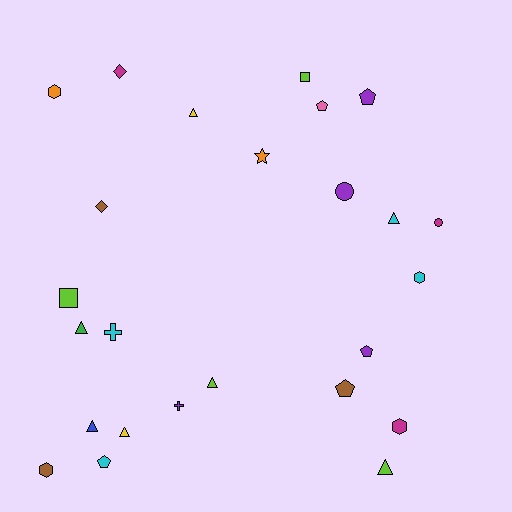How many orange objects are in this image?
There are 2 orange objects.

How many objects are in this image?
There are 25 objects.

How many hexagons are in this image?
There are 4 hexagons.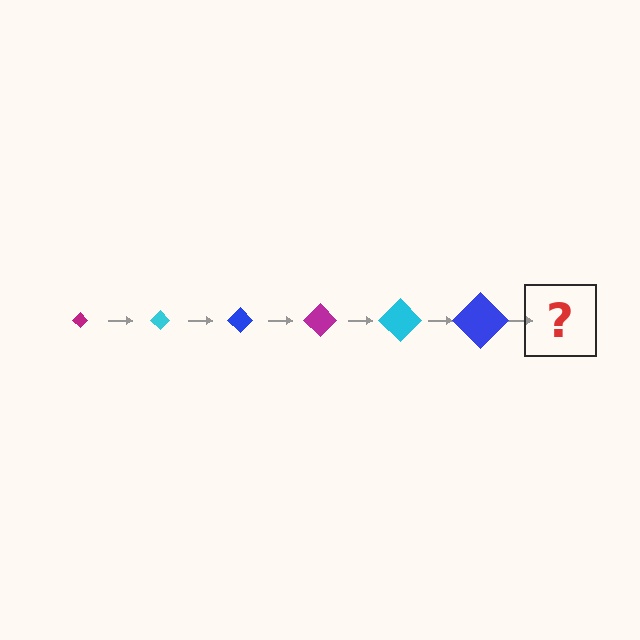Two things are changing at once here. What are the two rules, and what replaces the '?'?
The two rules are that the diamond grows larger each step and the color cycles through magenta, cyan, and blue. The '?' should be a magenta diamond, larger than the previous one.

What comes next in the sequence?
The next element should be a magenta diamond, larger than the previous one.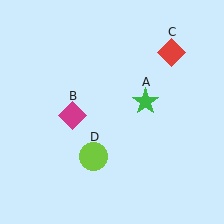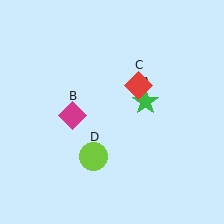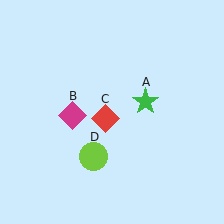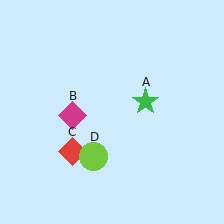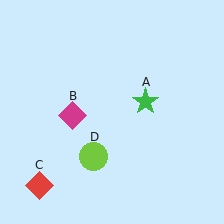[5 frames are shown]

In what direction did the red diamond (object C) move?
The red diamond (object C) moved down and to the left.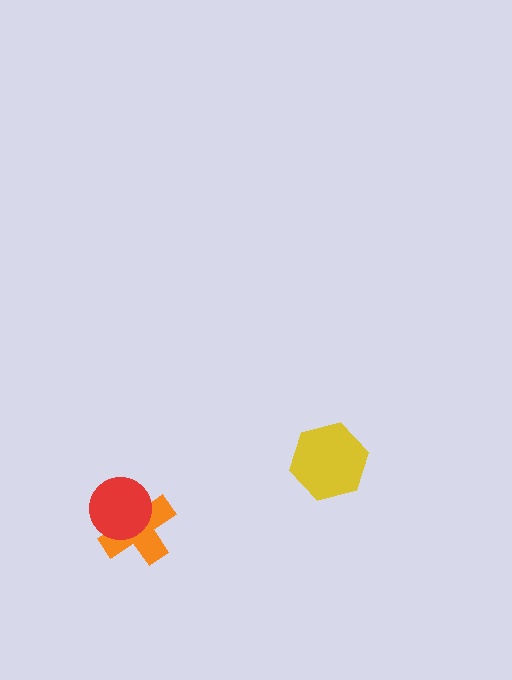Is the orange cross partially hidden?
Yes, it is partially covered by another shape.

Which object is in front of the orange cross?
The red circle is in front of the orange cross.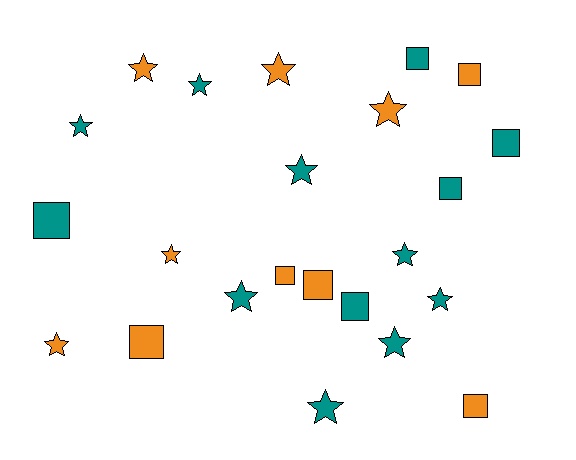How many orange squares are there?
There are 5 orange squares.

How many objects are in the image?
There are 23 objects.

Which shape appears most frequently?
Star, with 13 objects.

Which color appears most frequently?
Teal, with 13 objects.